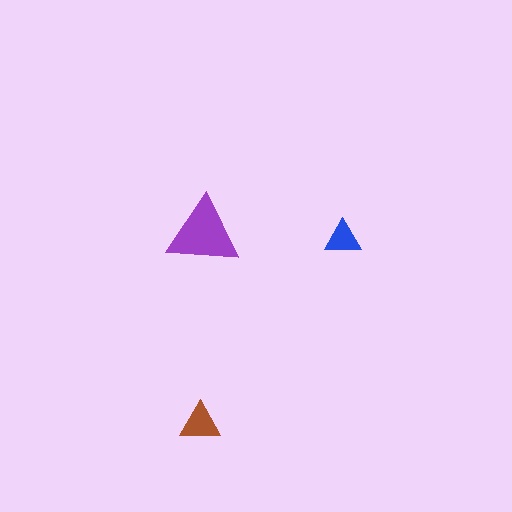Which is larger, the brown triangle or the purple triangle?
The purple one.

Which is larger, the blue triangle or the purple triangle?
The purple one.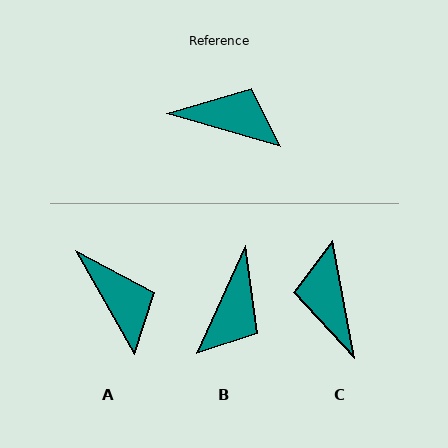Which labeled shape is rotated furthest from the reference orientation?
C, about 116 degrees away.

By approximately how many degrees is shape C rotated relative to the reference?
Approximately 116 degrees counter-clockwise.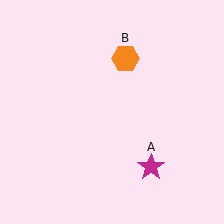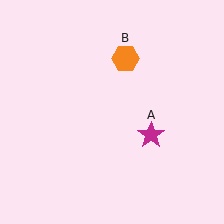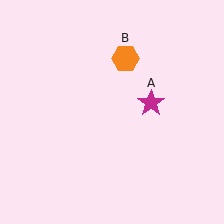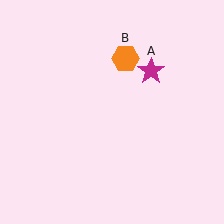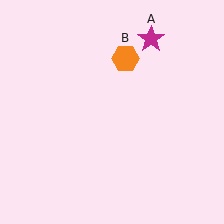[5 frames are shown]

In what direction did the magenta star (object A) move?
The magenta star (object A) moved up.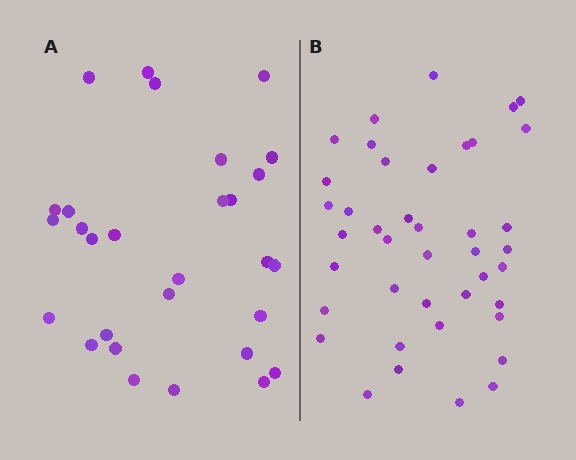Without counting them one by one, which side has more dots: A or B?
Region B (the right region) has more dots.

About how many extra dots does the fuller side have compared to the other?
Region B has roughly 12 or so more dots than region A.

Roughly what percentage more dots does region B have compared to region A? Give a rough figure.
About 40% more.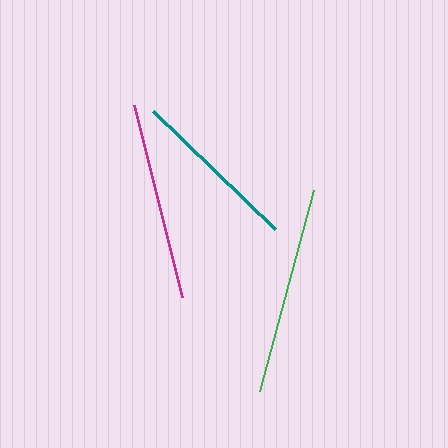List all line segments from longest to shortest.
From longest to shortest: green, magenta, teal.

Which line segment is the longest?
The green line is the longest at approximately 208 pixels.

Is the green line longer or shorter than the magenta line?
The green line is longer than the magenta line.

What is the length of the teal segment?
The teal segment is approximately 170 pixels long.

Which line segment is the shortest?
The teal line is the shortest at approximately 170 pixels.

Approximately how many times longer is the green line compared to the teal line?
The green line is approximately 1.2 times the length of the teal line.